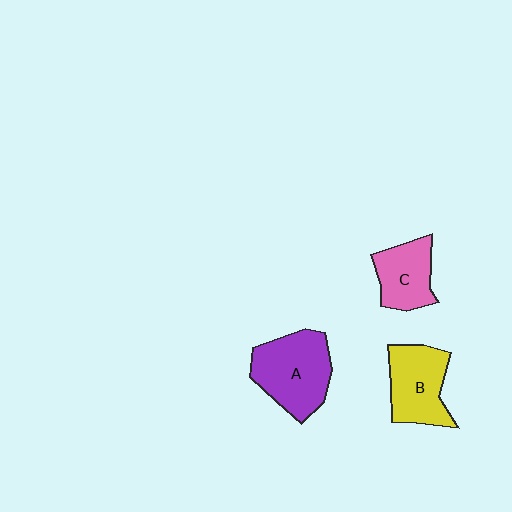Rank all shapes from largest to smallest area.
From largest to smallest: A (purple), B (yellow), C (pink).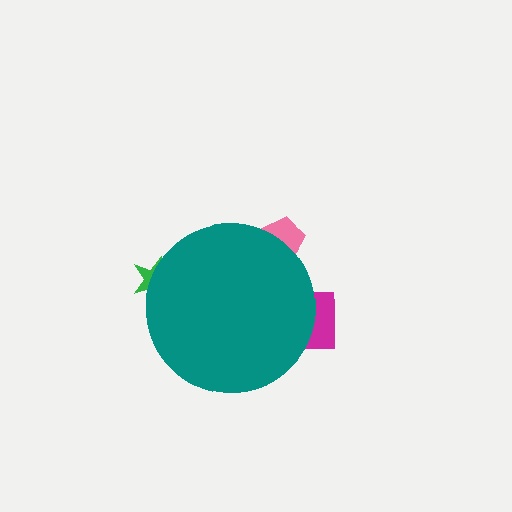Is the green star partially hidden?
Yes, the green star is partially hidden behind the teal circle.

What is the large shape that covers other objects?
A teal circle.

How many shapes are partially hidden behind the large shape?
3 shapes are partially hidden.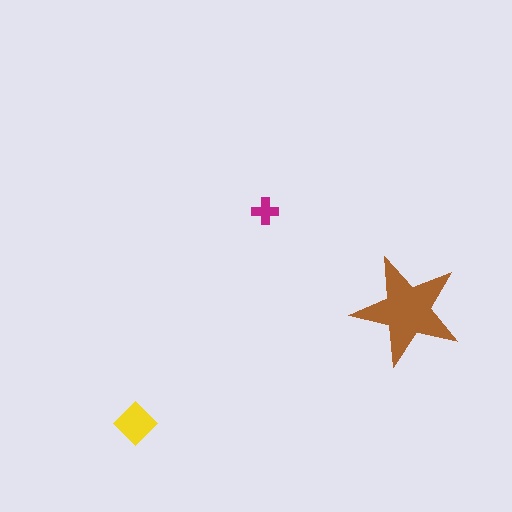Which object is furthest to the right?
The brown star is rightmost.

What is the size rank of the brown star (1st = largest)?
1st.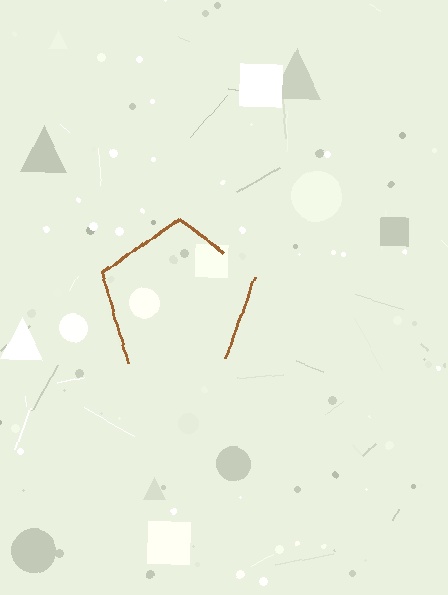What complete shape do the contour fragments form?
The contour fragments form a pentagon.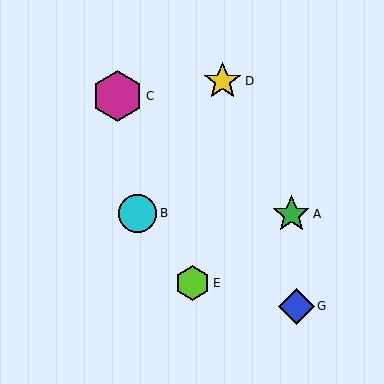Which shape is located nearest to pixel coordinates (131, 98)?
The magenta hexagon (labeled C) at (117, 96) is nearest to that location.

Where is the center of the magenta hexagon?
The center of the magenta hexagon is at (117, 96).